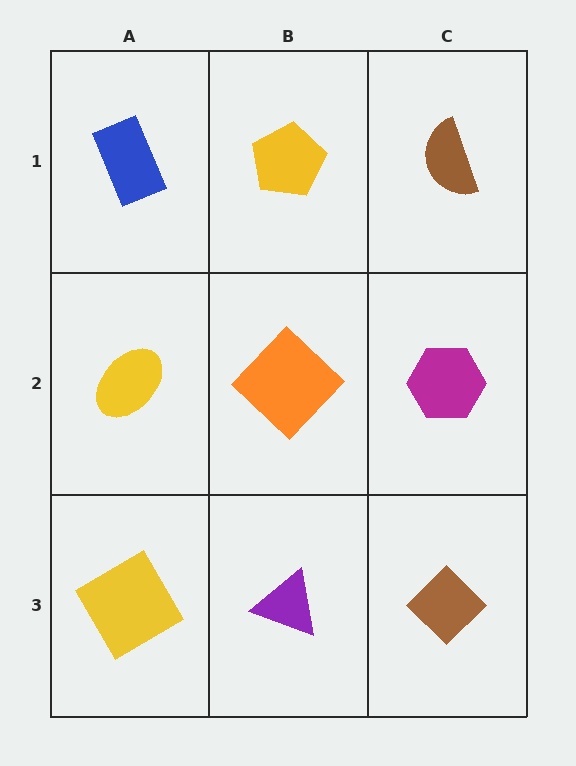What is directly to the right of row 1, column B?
A brown semicircle.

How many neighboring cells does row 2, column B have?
4.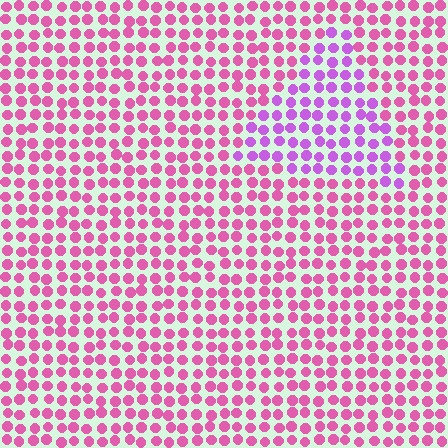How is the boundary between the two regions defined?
The boundary is defined purely by a slight shift in hue (about 35 degrees). Spacing, size, and orientation are identical on both sides.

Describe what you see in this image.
The image is filled with small pink elements in a uniform arrangement. A triangle-shaped region is visible where the elements are tinted to a slightly different hue, forming a subtle color boundary.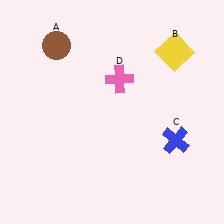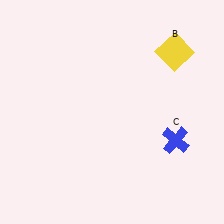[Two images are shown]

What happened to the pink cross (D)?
The pink cross (D) was removed in Image 2. It was in the top-right area of Image 1.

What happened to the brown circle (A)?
The brown circle (A) was removed in Image 2. It was in the top-left area of Image 1.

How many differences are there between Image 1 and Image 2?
There are 2 differences between the two images.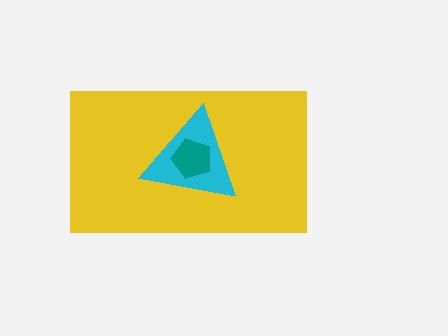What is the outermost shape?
The yellow rectangle.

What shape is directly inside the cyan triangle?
The teal pentagon.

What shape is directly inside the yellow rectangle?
The cyan triangle.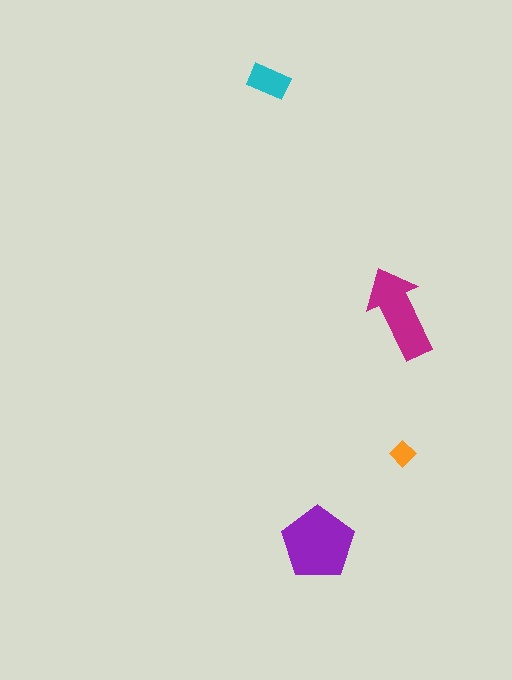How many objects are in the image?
There are 4 objects in the image.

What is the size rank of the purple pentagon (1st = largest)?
1st.